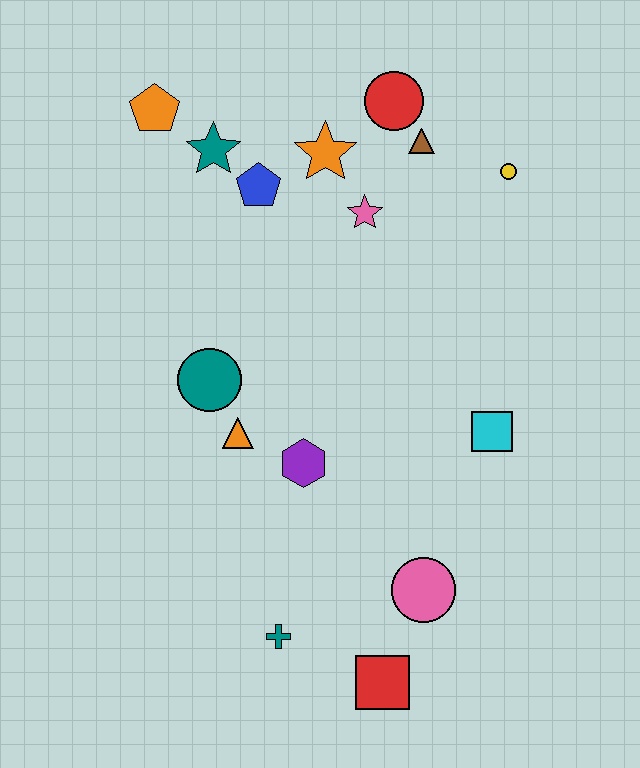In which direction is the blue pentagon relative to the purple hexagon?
The blue pentagon is above the purple hexagon.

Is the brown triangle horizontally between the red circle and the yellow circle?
Yes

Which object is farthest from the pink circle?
The orange pentagon is farthest from the pink circle.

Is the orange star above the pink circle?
Yes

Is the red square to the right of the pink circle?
No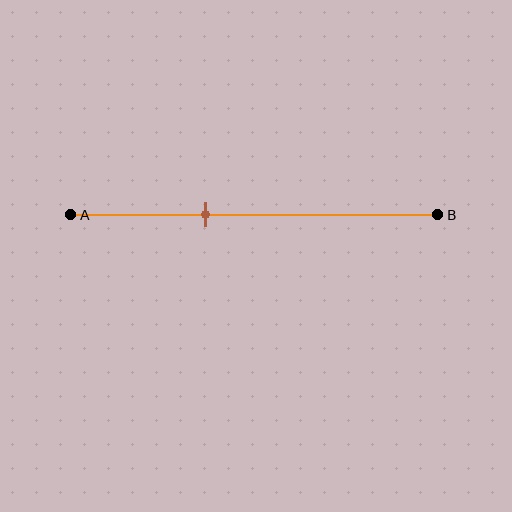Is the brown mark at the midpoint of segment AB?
No, the mark is at about 35% from A, not at the 50% midpoint.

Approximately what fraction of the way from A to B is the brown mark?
The brown mark is approximately 35% of the way from A to B.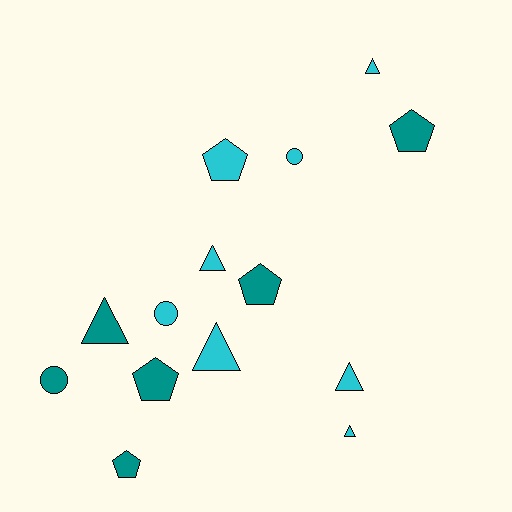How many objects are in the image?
There are 14 objects.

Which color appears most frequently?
Cyan, with 8 objects.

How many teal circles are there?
There is 1 teal circle.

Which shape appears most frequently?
Triangle, with 6 objects.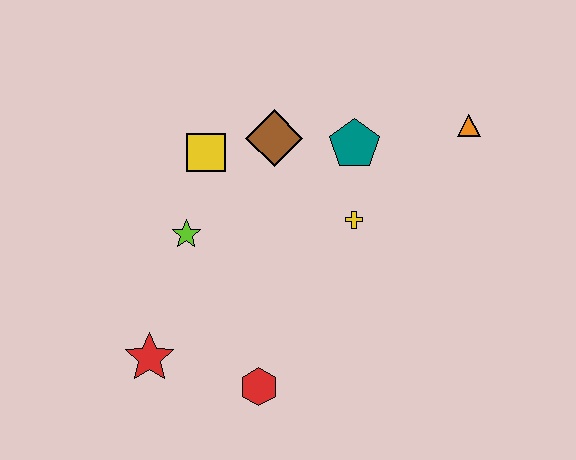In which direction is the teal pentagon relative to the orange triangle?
The teal pentagon is to the left of the orange triangle.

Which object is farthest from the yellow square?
The orange triangle is farthest from the yellow square.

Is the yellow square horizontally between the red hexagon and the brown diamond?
No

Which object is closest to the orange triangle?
The teal pentagon is closest to the orange triangle.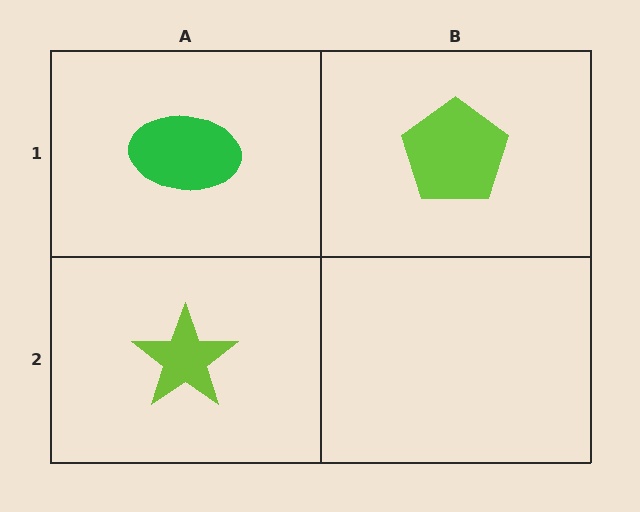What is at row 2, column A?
A lime star.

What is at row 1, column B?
A lime pentagon.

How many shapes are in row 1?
2 shapes.